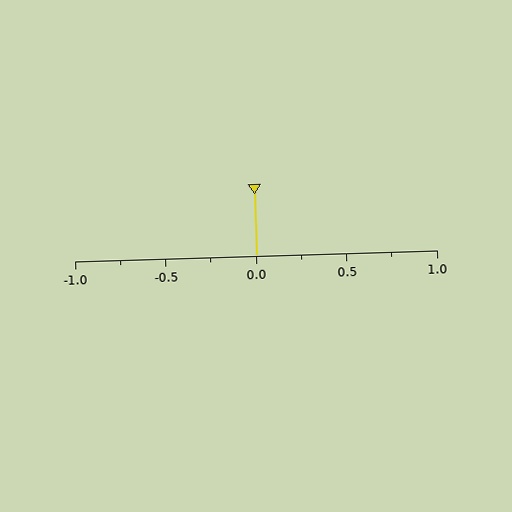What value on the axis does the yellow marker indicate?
The marker indicates approximately 0.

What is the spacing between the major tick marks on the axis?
The major ticks are spaced 0.5 apart.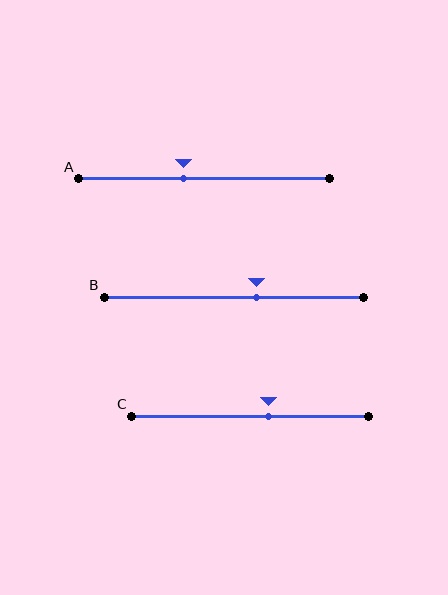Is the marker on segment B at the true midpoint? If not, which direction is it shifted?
No, the marker on segment B is shifted to the right by about 9% of the segment length.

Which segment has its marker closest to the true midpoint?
Segment C has its marker closest to the true midpoint.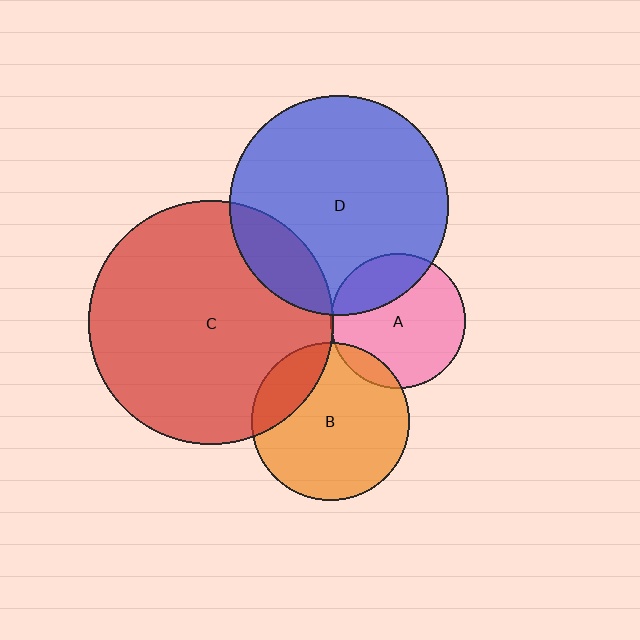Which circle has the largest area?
Circle C (red).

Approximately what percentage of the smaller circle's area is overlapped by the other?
Approximately 5%.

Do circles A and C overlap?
Yes.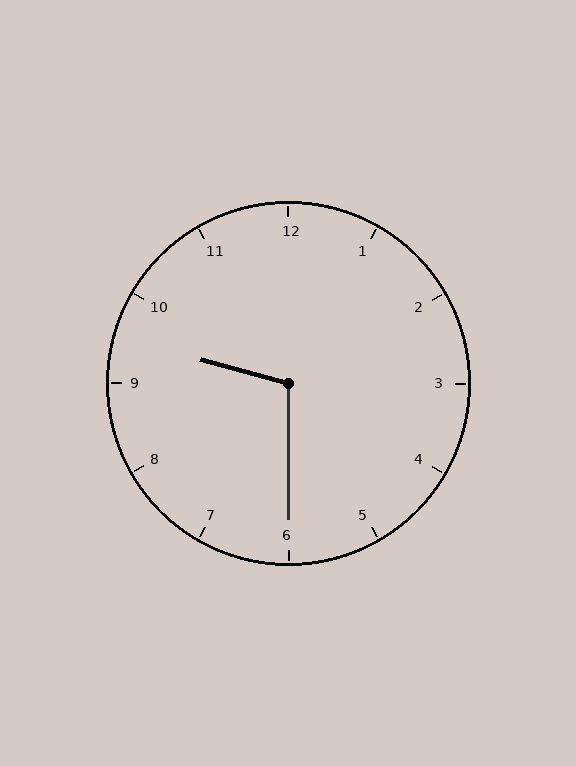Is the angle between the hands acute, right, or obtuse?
It is obtuse.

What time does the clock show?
9:30.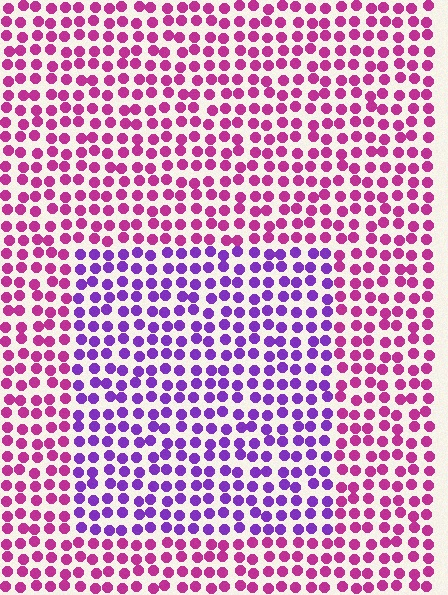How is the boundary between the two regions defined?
The boundary is defined purely by a slight shift in hue (about 44 degrees). Spacing, size, and orientation are identical on both sides.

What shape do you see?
I see a rectangle.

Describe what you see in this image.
The image is filled with small magenta elements in a uniform arrangement. A rectangle-shaped region is visible where the elements are tinted to a slightly different hue, forming a subtle color boundary.